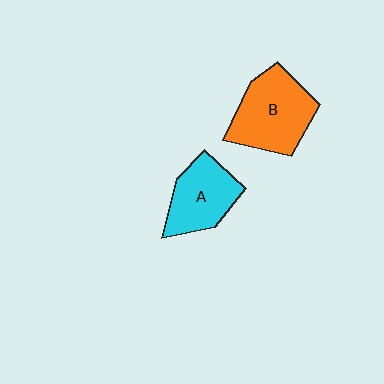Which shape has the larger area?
Shape B (orange).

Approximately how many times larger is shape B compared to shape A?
Approximately 1.3 times.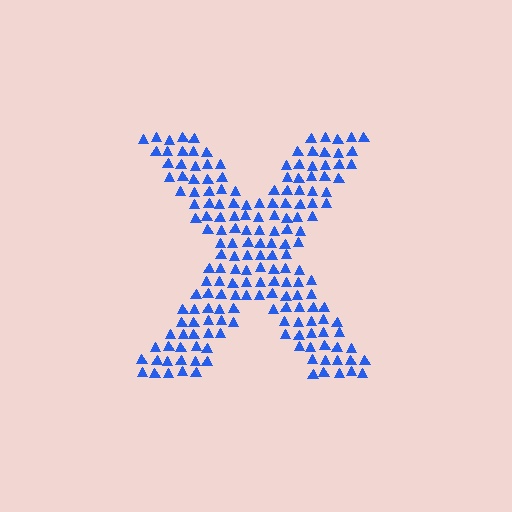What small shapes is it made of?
It is made of small triangles.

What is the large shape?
The large shape is the letter X.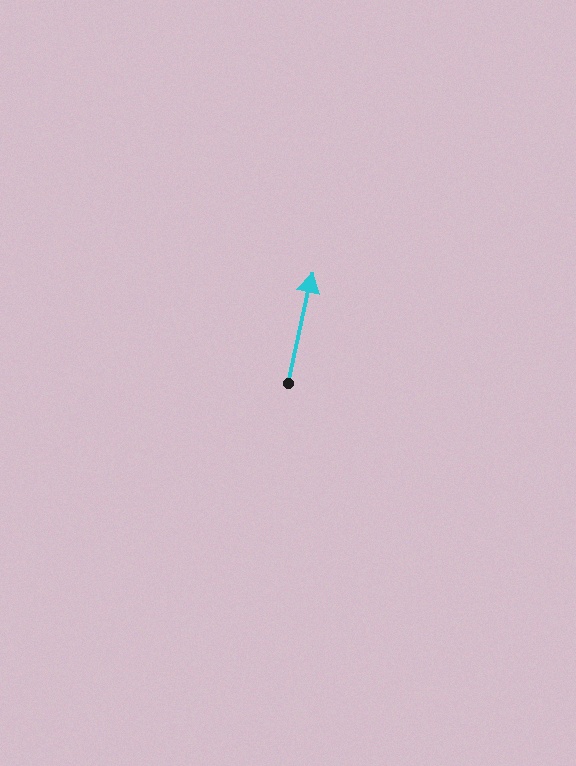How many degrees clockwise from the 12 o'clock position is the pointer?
Approximately 12 degrees.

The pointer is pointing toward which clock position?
Roughly 12 o'clock.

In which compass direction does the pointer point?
North.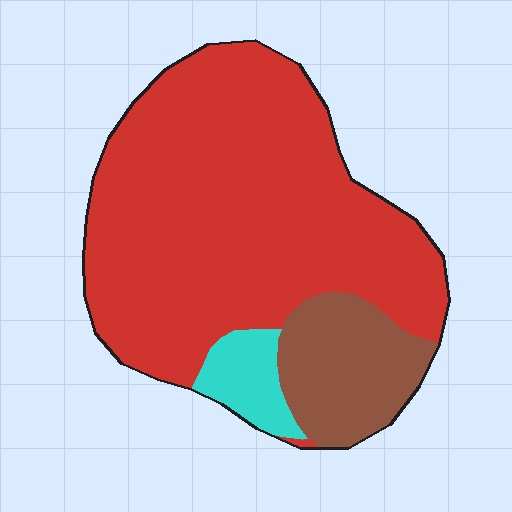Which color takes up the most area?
Red, at roughly 75%.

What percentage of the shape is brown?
Brown takes up about one sixth (1/6) of the shape.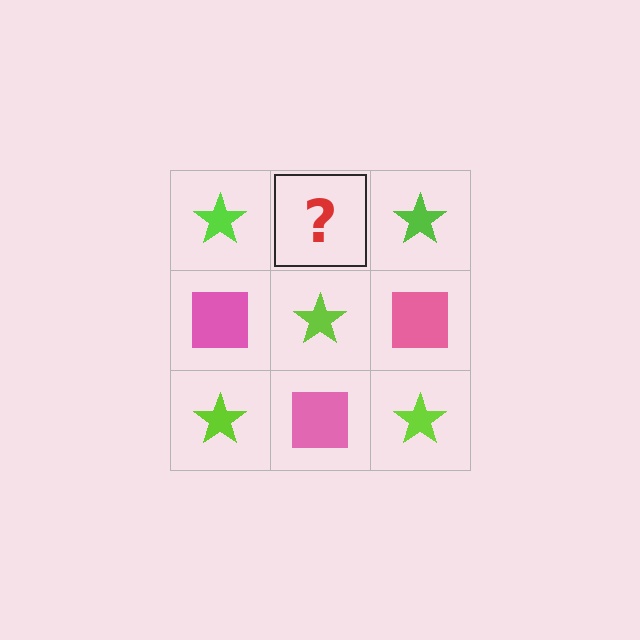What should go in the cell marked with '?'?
The missing cell should contain a pink square.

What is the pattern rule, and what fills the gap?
The rule is that it alternates lime star and pink square in a checkerboard pattern. The gap should be filled with a pink square.